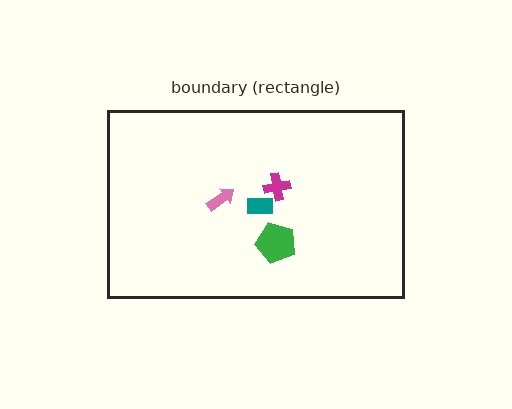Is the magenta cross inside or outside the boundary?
Inside.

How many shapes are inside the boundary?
4 inside, 0 outside.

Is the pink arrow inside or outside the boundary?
Inside.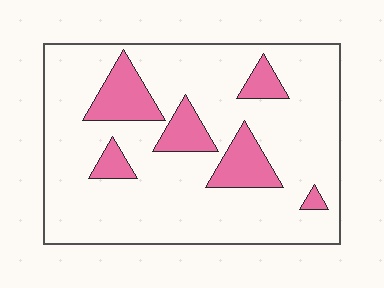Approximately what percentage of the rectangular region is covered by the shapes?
Approximately 15%.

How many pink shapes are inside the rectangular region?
6.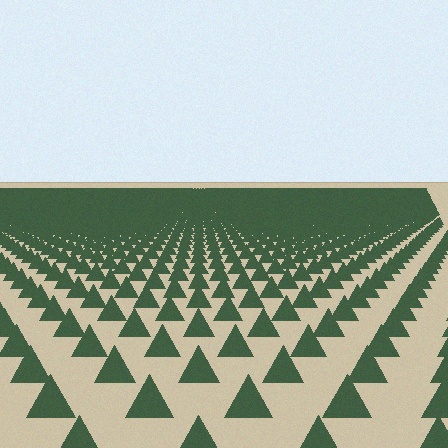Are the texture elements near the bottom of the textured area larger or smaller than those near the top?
Larger. Near the bottom, elements are closer to the viewer and appear at a bigger on-screen size.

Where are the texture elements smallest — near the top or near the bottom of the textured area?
Near the top.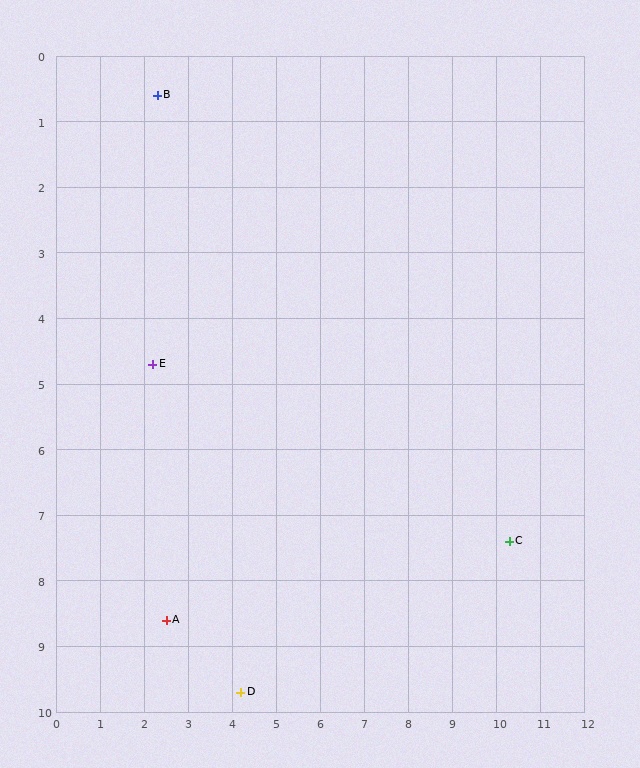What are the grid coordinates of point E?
Point E is at approximately (2.2, 4.7).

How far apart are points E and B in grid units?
Points E and B are about 4.1 grid units apart.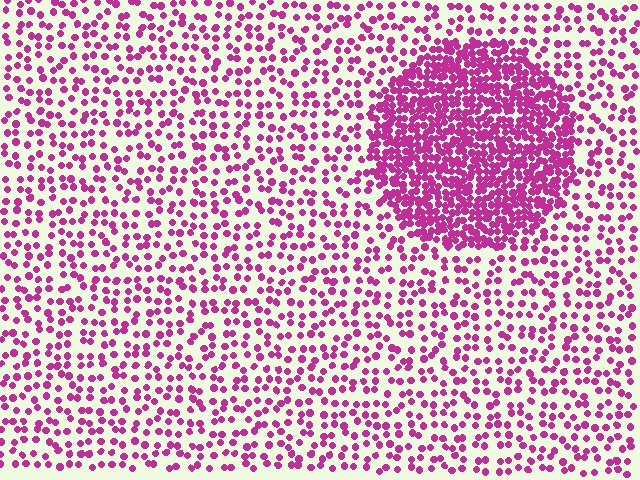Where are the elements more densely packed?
The elements are more densely packed inside the circle boundary.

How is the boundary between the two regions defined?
The boundary is defined by a change in element density (approximately 2.7x ratio). All elements are the same color, size, and shape.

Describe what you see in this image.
The image contains small magenta elements arranged at two different densities. A circle-shaped region is visible where the elements are more densely packed than the surrounding area.